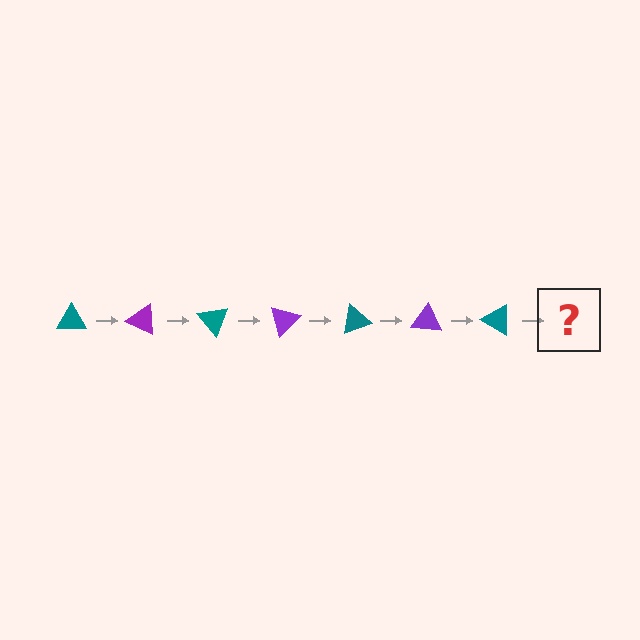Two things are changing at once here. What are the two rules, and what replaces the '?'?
The two rules are that it rotates 25 degrees each step and the color cycles through teal and purple. The '?' should be a purple triangle, rotated 175 degrees from the start.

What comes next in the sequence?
The next element should be a purple triangle, rotated 175 degrees from the start.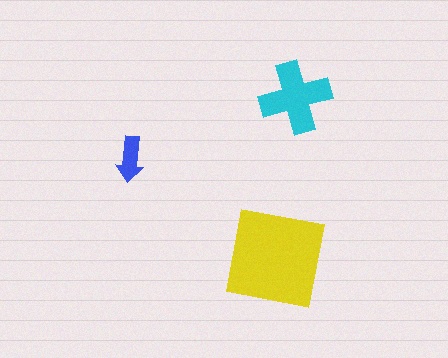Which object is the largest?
The yellow square.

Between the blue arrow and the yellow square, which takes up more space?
The yellow square.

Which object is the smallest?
The blue arrow.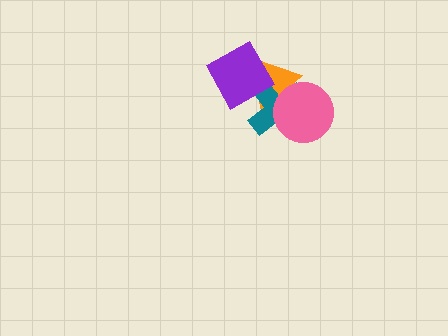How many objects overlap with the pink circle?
2 objects overlap with the pink circle.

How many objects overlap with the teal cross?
3 objects overlap with the teal cross.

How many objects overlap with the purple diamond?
2 objects overlap with the purple diamond.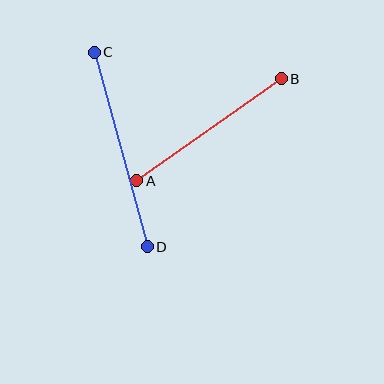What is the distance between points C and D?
The distance is approximately 201 pixels.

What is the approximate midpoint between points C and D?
The midpoint is at approximately (121, 150) pixels.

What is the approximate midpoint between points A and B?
The midpoint is at approximately (209, 130) pixels.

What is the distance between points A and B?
The distance is approximately 176 pixels.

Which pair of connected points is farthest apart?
Points C and D are farthest apart.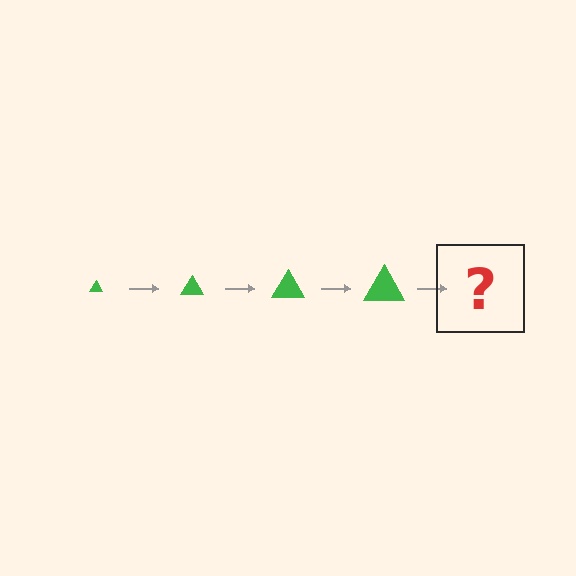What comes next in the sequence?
The next element should be a green triangle, larger than the previous one.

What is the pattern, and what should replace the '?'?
The pattern is that the triangle gets progressively larger each step. The '?' should be a green triangle, larger than the previous one.